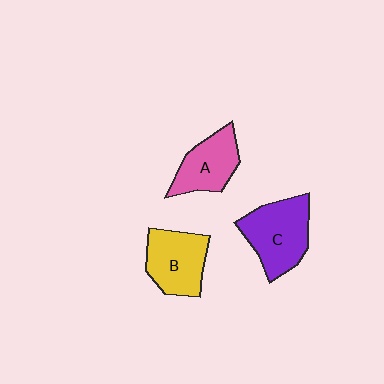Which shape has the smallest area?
Shape A (pink).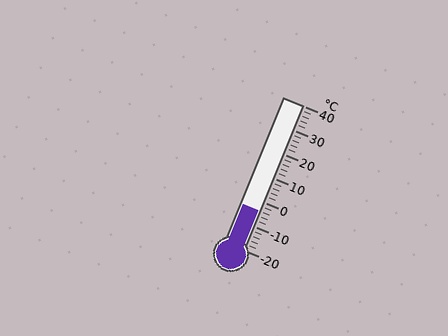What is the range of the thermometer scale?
The thermometer scale ranges from -20°C to 40°C.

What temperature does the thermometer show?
The thermometer shows approximately -4°C.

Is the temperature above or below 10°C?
The temperature is below 10°C.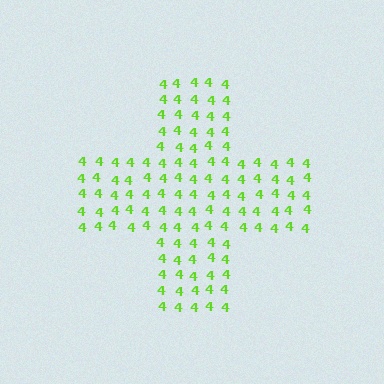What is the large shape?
The large shape is a cross.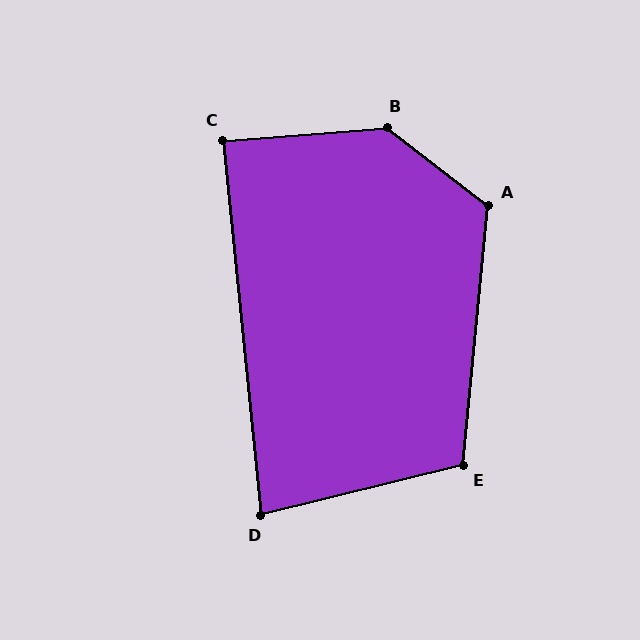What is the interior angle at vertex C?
Approximately 89 degrees (approximately right).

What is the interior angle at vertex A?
Approximately 122 degrees (obtuse).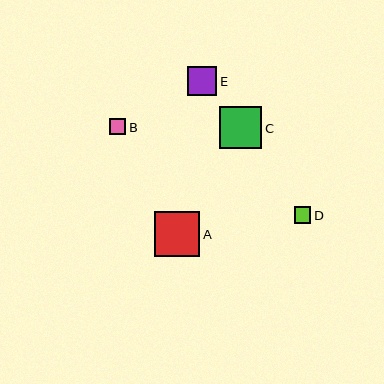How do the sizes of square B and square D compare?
Square B and square D are approximately the same size.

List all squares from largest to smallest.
From largest to smallest: A, C, E, B, D.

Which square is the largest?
Square A is the largest with a size of approximately 45 pixels.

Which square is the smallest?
Square D is the smallest with a size of approximately 16 pixels.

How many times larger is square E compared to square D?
Square E is approximately 1.8 times the size of square D.